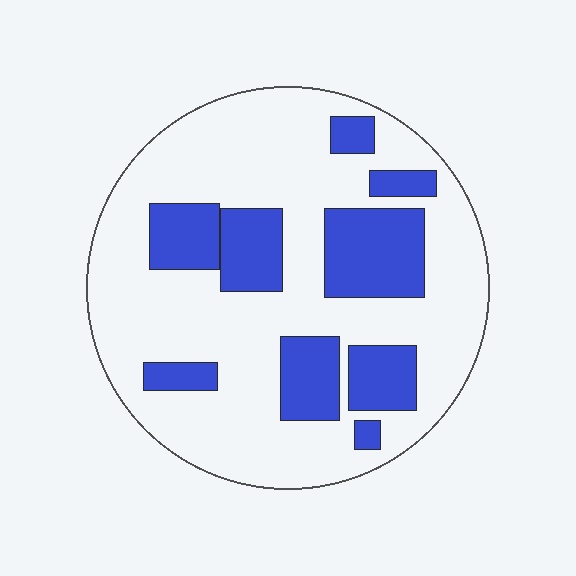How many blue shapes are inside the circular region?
9.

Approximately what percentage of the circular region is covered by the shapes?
Approximately 30%.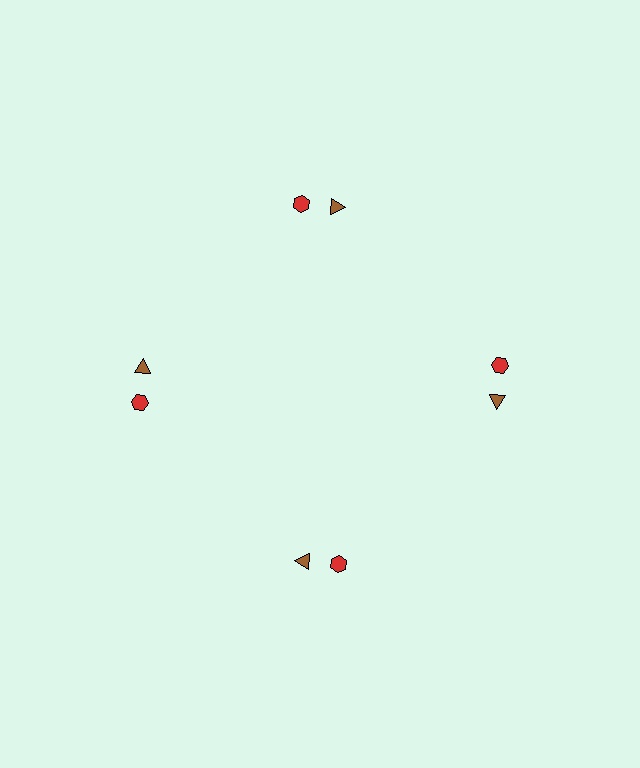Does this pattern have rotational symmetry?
Yes, this pattern has 4-fold rotational symmetry. It looks the same after rotating 90 degrees around the center.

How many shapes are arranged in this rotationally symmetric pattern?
There are 8 shapes, arranged in 4 groups of 2.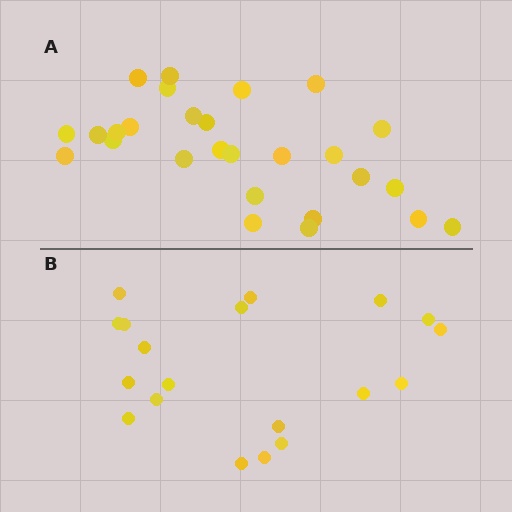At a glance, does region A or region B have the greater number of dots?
Region A (the top region) has more dots.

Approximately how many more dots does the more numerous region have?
Region A has roughly 8 or so more dots than region B.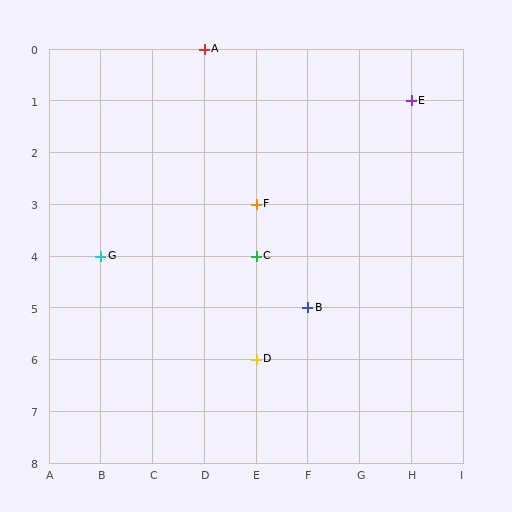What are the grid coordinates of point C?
Point C is at grid coordinates (E, 4).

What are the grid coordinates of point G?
Point G is at grid coordinates (B, 4).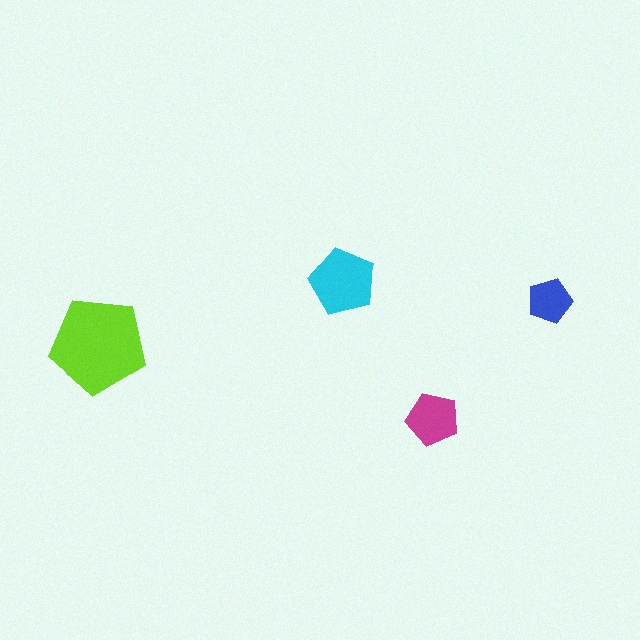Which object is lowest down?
The magenta pentagon is bottommost.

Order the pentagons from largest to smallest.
the lime one, the cyan one, the magenta one, the blue one.